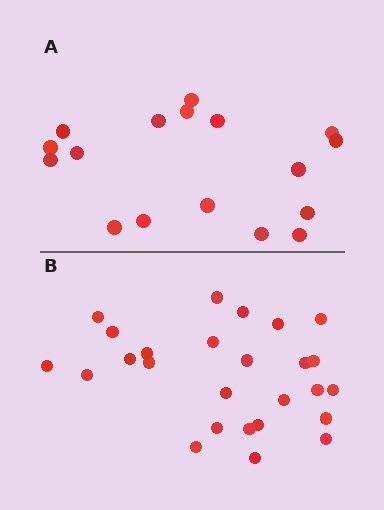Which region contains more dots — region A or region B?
Region B (the bottom region) has more dots.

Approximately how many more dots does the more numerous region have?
Region B has roughly 8 or so more dots than region A.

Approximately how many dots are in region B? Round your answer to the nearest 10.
About 30 dots. (The exact count is 26, which rounds to 30.)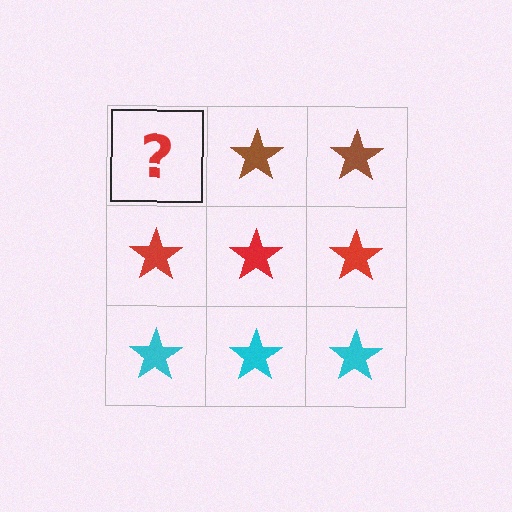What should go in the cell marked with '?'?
The missing cell should contain a brown star.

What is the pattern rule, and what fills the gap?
The rule is that each row has a consistent color. The gap should be filled with a brown star.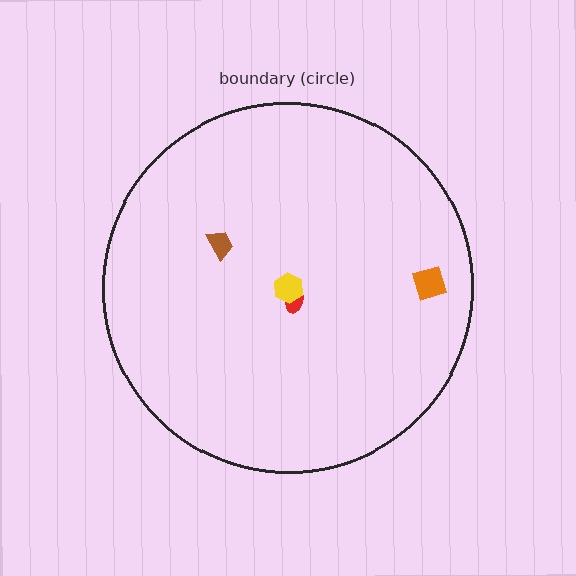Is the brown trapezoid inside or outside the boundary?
Inside.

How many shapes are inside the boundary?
4 inside, 0 outside.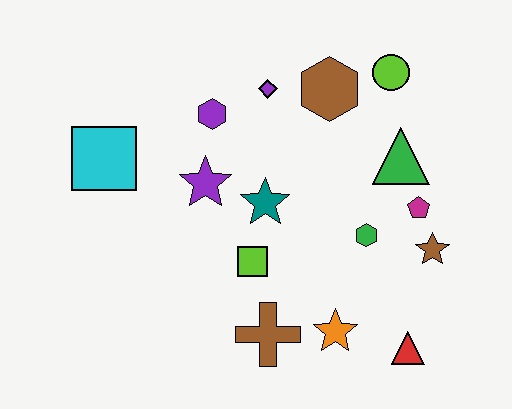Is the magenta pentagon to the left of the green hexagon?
No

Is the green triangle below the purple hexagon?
Yes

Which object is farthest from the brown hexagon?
The red triangle is farthest from the brown hexagon.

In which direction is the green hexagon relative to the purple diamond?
The green hexagon is below the purple diamond.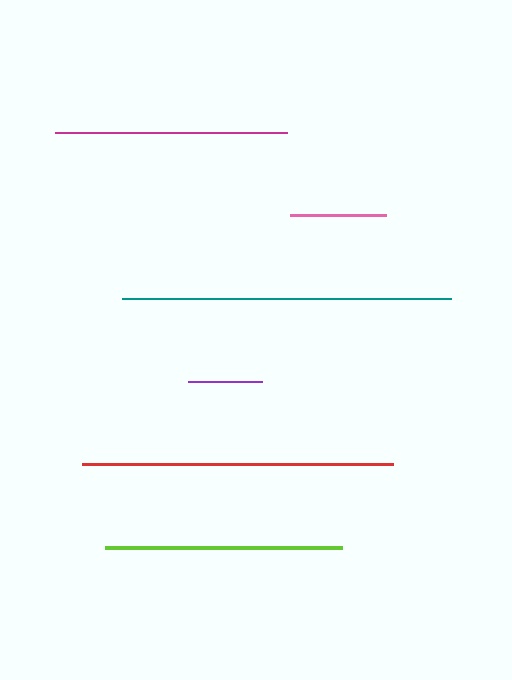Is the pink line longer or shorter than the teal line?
The teal line is longer than the pink line.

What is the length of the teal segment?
The teal segment is approximately 329 pixels long.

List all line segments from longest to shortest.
From longest to shortest: teal, red, lime, magenta, pink, purple.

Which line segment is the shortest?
The purple line is the shortest at approximately 74 pixels.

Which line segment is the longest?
The teal line is the longest at approximately 329 pixels.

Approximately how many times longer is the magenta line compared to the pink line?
The magenta line is approximately 2.4 times the length of the pink line.